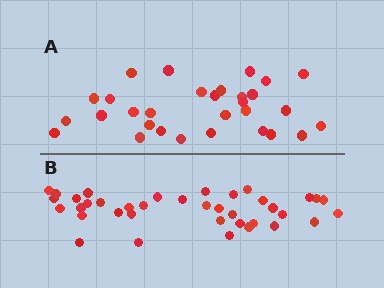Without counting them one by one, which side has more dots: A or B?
Region B (the bottom region) has more dots.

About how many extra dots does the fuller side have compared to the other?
Region B has roughly 8 or so more dots than region A.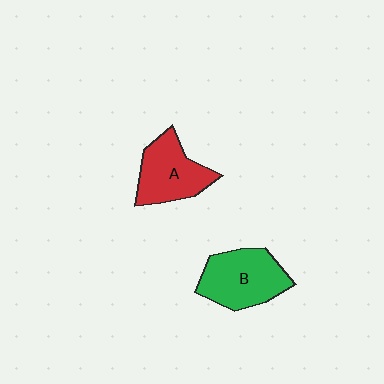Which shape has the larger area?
Shape B (green).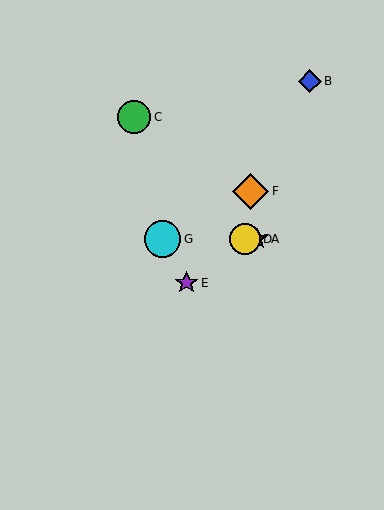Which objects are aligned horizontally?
Objects A, D, G are aligned horizontally.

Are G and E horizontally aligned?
No, G is at y≈239 and E is at y≈283.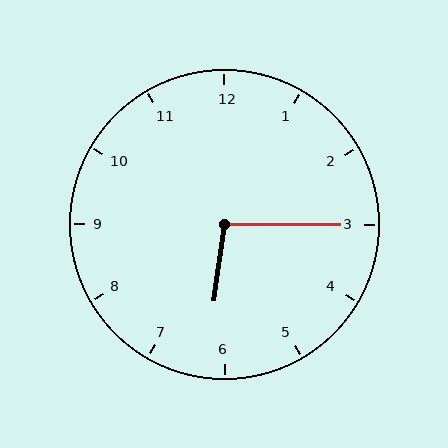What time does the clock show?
6:15.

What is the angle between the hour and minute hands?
Approximately 98 degrees.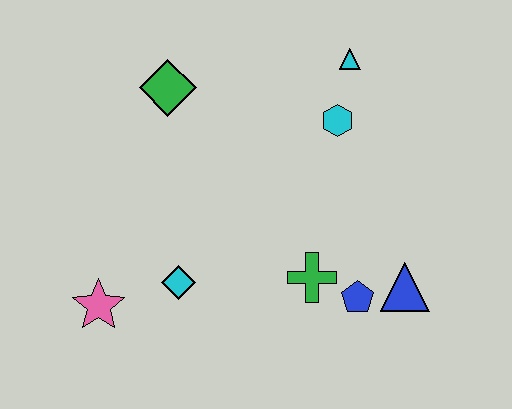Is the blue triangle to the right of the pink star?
Yes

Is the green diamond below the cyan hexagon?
No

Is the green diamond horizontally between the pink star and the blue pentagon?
Yes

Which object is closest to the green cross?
The blue pentagon is closest to the green cross.